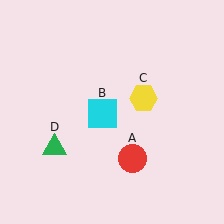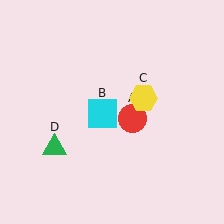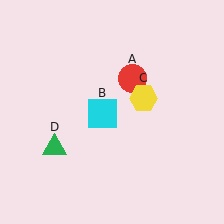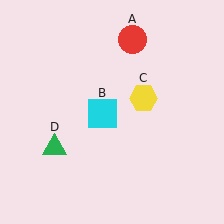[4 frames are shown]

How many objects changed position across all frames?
1 object changed position: red circle (object A).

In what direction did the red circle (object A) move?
The red circle (object A) moved up.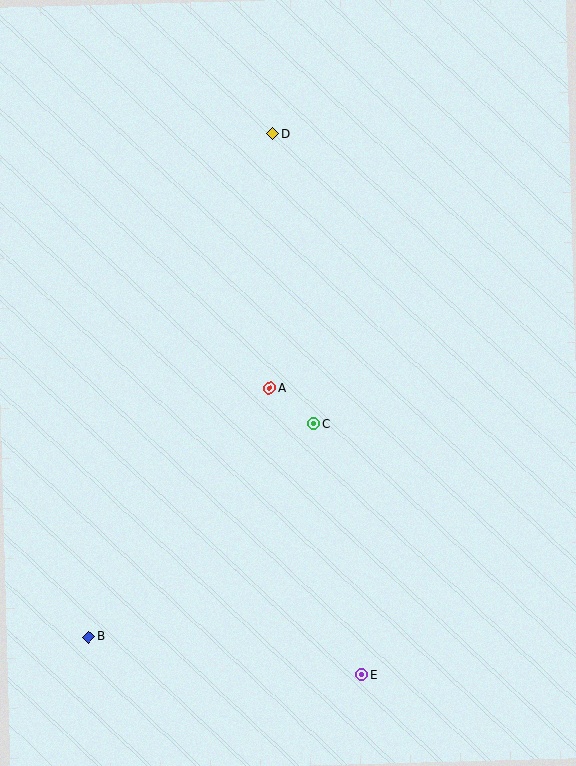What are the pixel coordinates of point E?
Point E is at (362, 675).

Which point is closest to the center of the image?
Point A at (270, 388) is closest to the center.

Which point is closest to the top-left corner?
Point D is closest to the top-left corner.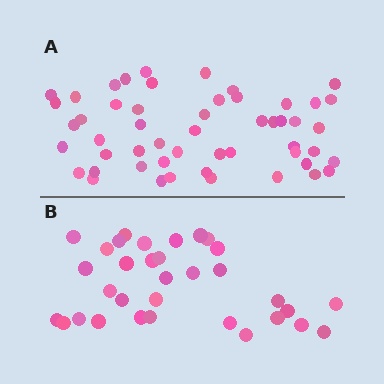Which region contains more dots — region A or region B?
Region A (the top region) has more dots.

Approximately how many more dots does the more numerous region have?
Region A has approximately 20 more dots than region B.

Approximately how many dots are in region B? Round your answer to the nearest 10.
About 30 dots. (The exact count is 33, which rounds to 30.)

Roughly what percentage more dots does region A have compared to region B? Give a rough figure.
About 60% more.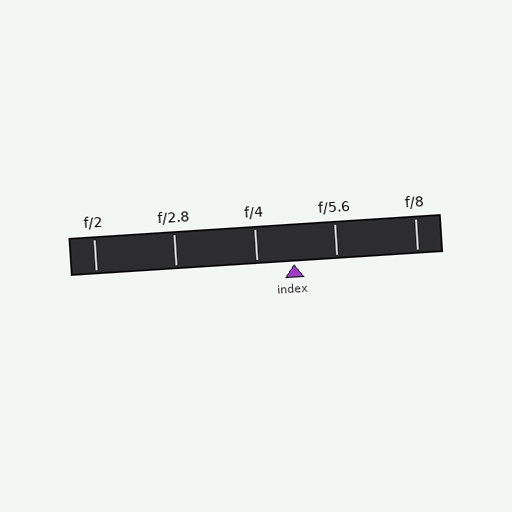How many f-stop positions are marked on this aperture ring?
There are 5 f-stop positions marked.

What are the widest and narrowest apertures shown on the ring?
The widest aperture shown is f/2 and the narrowest is f/8.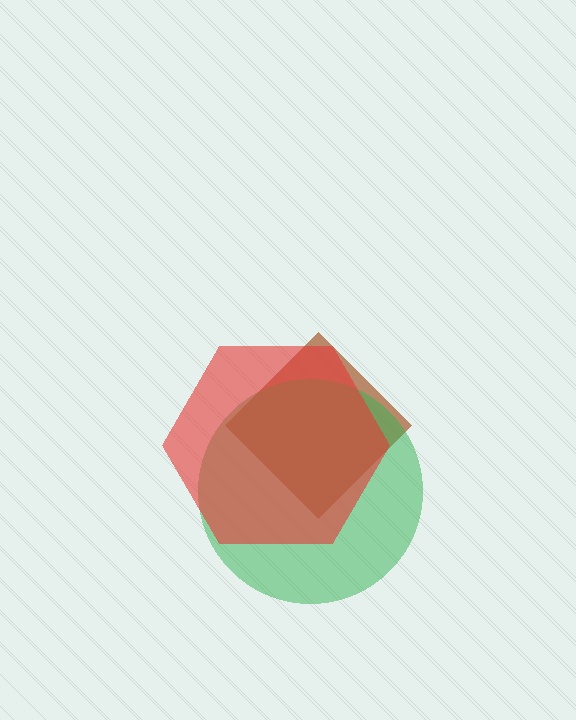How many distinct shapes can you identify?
There are 3 distinct shapes: a brown diamond, a green circle, a red hexagon.